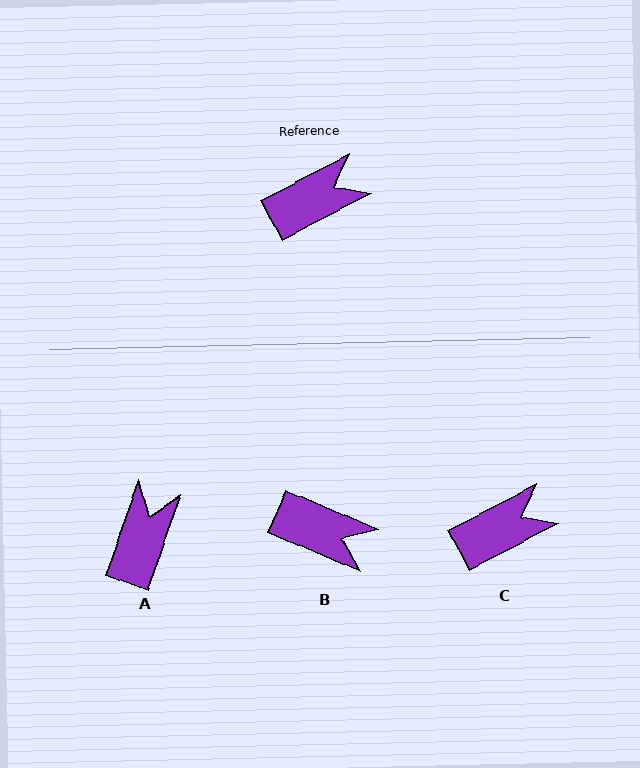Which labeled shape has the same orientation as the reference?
C.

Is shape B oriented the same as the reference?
No, it is off by about 50 degrees.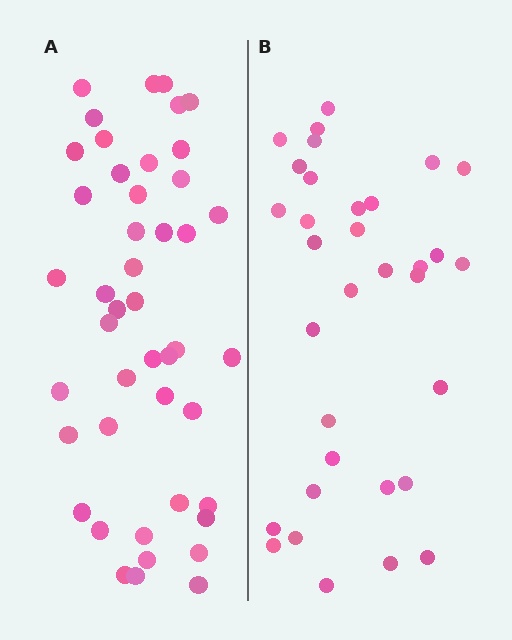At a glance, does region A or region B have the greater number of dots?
Region A (the left region) has more dots.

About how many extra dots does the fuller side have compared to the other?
Region A has roughly 12 or so more dots than region B.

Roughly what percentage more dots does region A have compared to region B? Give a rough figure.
About 35% more.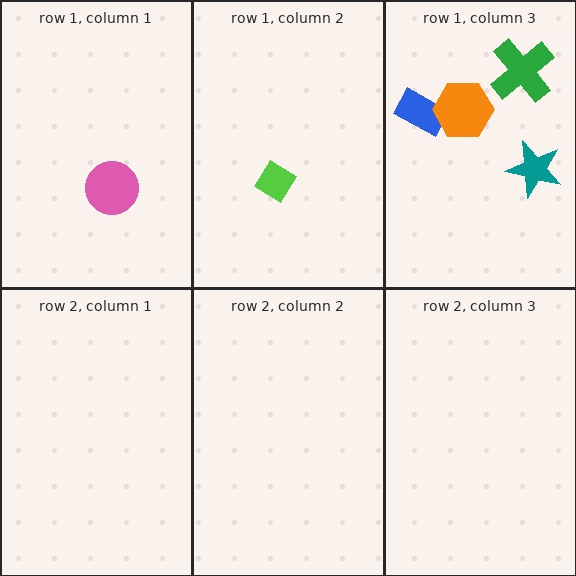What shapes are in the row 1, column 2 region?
The lime diamond.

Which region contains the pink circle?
The row 1, column 1 region.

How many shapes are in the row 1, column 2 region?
1.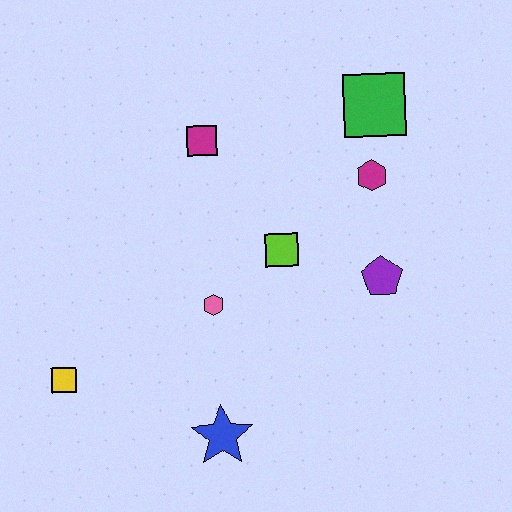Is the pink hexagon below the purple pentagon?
Yes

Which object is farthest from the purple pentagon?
The yellow square is farthest from the purple pentagon.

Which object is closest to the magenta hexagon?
The green square is closest to the magenta hexagon.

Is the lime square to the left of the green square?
Yes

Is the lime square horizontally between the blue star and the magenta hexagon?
Yes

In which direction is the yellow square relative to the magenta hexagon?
The yellow square is to the left of the magenta hexagon.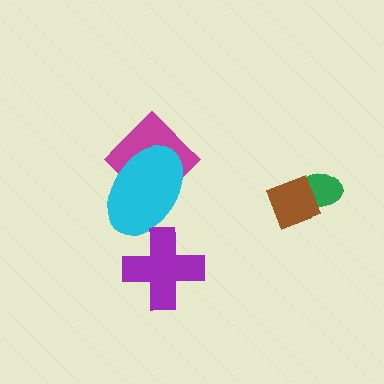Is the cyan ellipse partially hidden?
Yes, it is partially covered by another shape.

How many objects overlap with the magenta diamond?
1 object overlaps with the magenta diamond.